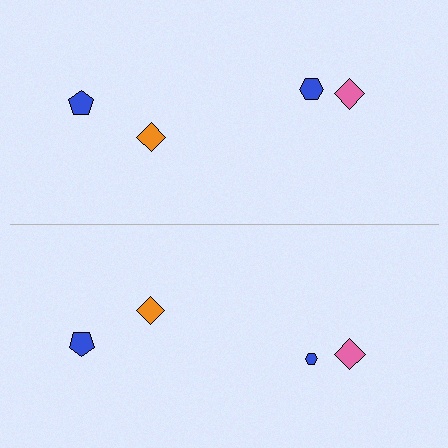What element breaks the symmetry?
The blue hexagon on the bottom side has a different size than its mirror counterpart.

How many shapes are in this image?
There are 8 shapes in this image.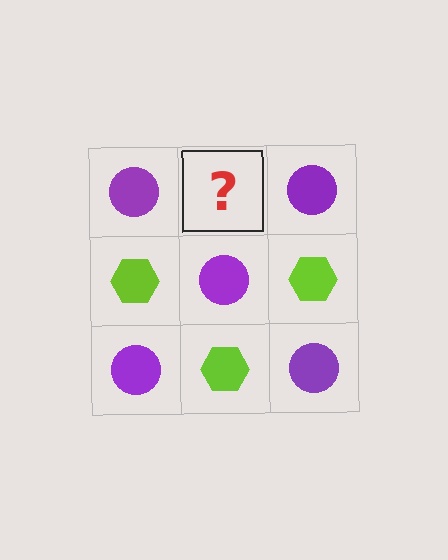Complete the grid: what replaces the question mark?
The question mark should be replaced with a lime hexagon.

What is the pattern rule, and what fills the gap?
The rule is that it alternates purple circle and lime hexagon in a checkerboard pattern. The gap should be filled with a lime hexagon.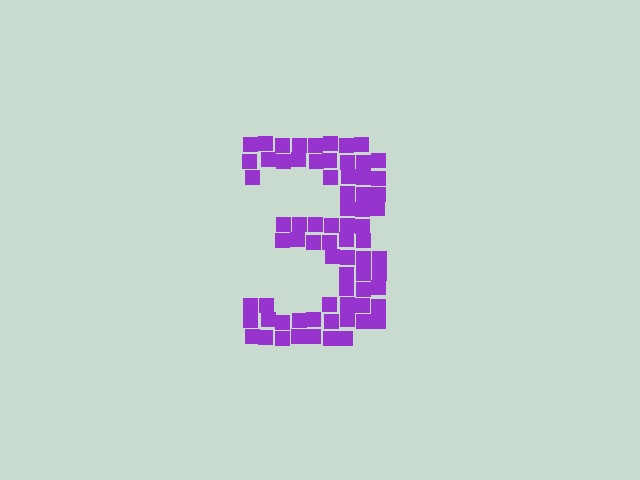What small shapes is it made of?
It is made of small squares.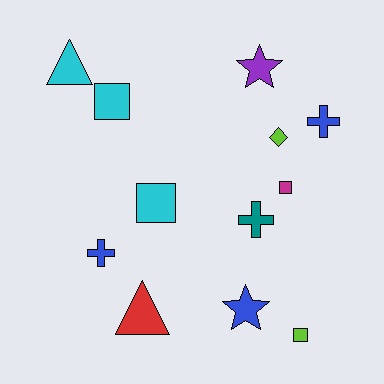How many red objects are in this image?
There is 1 red object.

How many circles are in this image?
There are no circles.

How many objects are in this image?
There are 12 objects.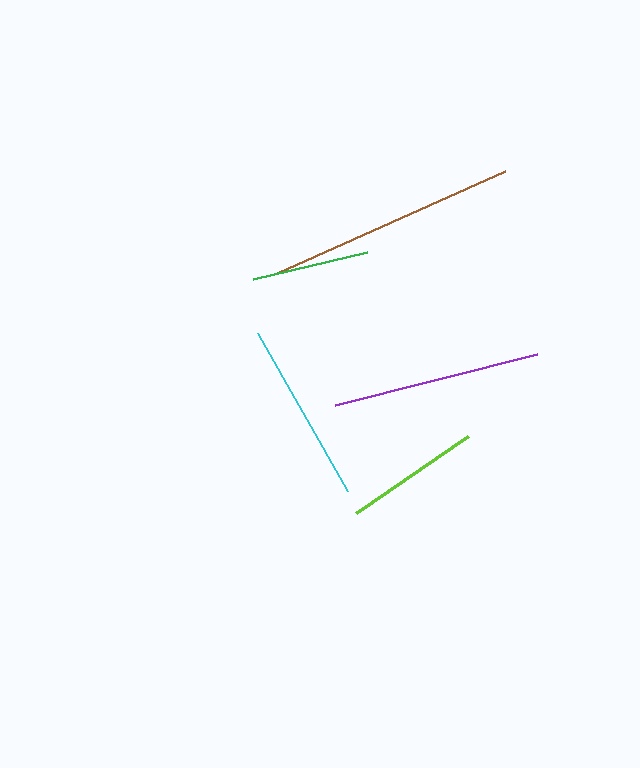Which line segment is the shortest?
The green line is the shortest at approximately 117 pixels.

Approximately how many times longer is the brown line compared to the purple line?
The brown line is approximately 1.2 times the length of the purple line.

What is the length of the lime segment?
The lime segment is approximately 135 pixels long.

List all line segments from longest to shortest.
From longest to shortest: brown, purple, cyan, lime, green.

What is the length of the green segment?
The green segment is approximately 117 pixels long.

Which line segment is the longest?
The brown line is the longest at approximately 249 pixels.